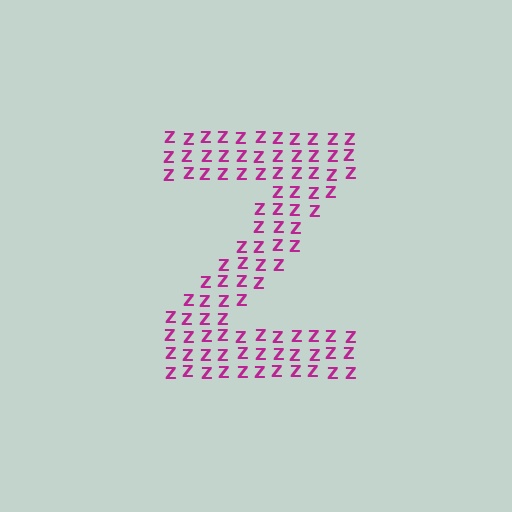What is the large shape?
The large shape is the letter Z.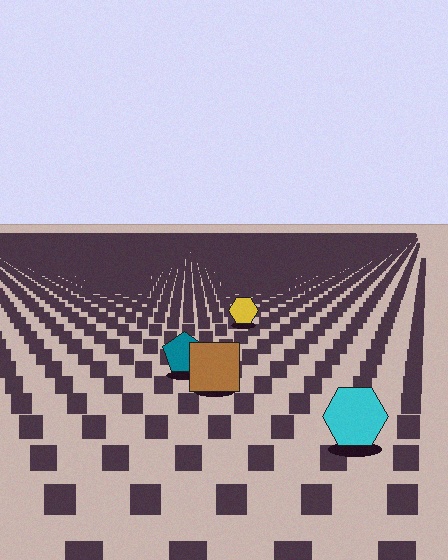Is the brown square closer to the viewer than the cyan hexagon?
No. The cyan hexagon is closer — you can tell from the texture gradient: the ground texture is coarser near it.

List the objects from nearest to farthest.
From nearest to farthest: the cyan hexagon, the brown square, the teal pentagon, the yellow hexagon.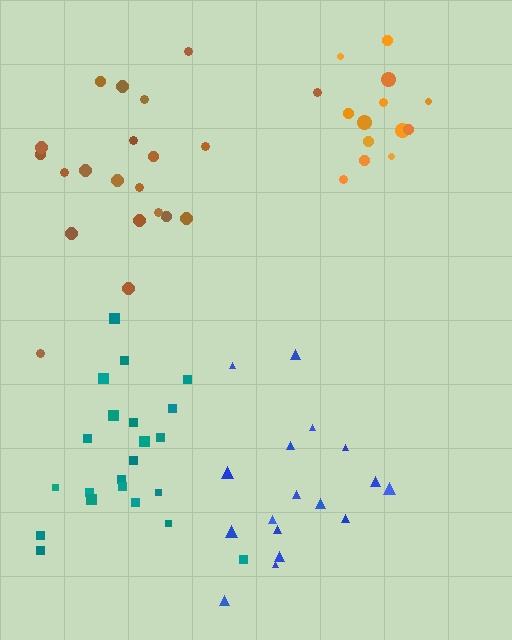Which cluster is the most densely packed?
Orange.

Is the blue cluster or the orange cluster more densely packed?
Orange.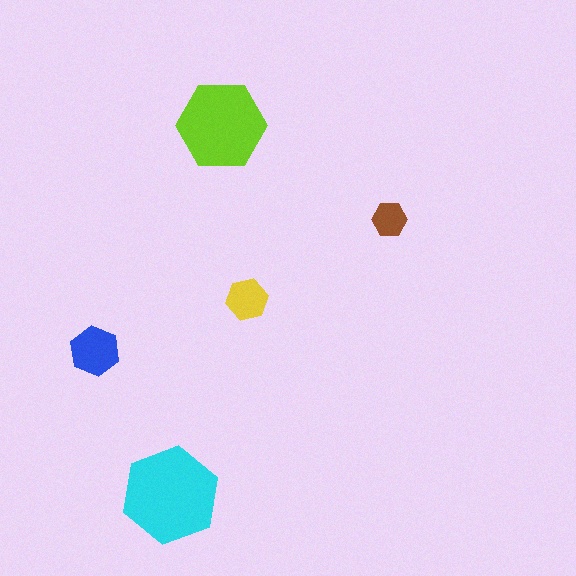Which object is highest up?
The lime hexagon is topmost.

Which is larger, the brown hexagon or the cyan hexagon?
The cyan one.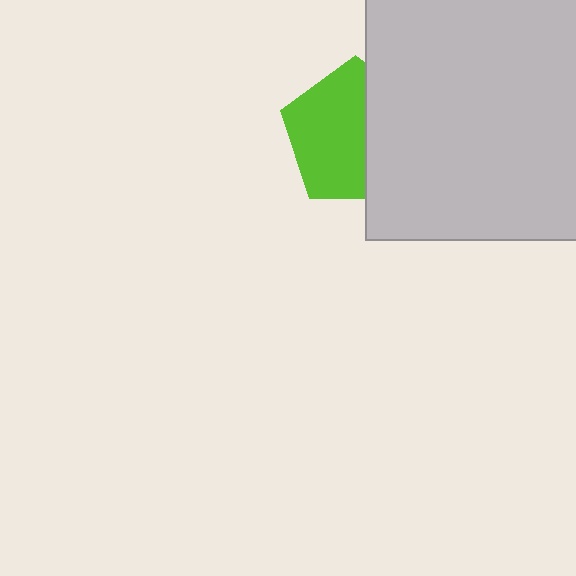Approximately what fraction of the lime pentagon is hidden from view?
Roughly 41% of the lime pentagon is hidden behind the light gray square.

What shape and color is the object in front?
The object in front is a light gray square.